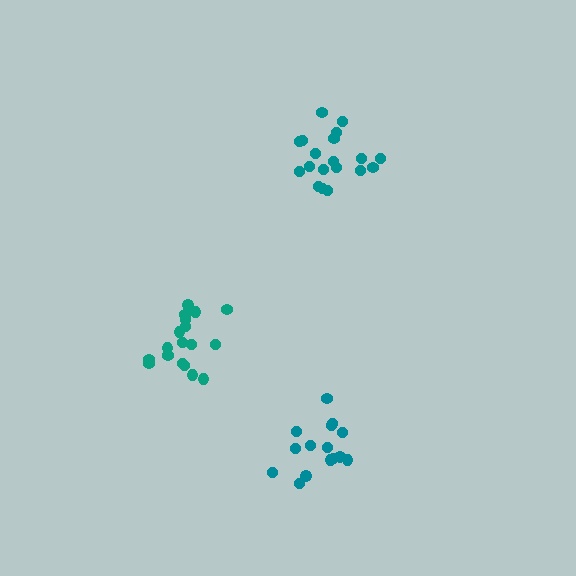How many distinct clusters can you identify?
There are 3 distinct clusters.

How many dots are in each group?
Group 1: 19 dots, Group 2: 15 dots, Group 3: 19 dots (53 total).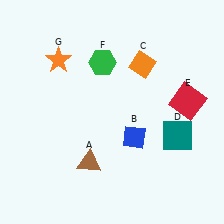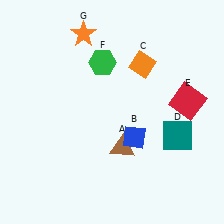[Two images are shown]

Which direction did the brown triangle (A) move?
The brown triangle (A) moved right.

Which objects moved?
The objects that moved are: the brown triangle (A), the orange star (G).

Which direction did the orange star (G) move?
The orange star (G) moved up.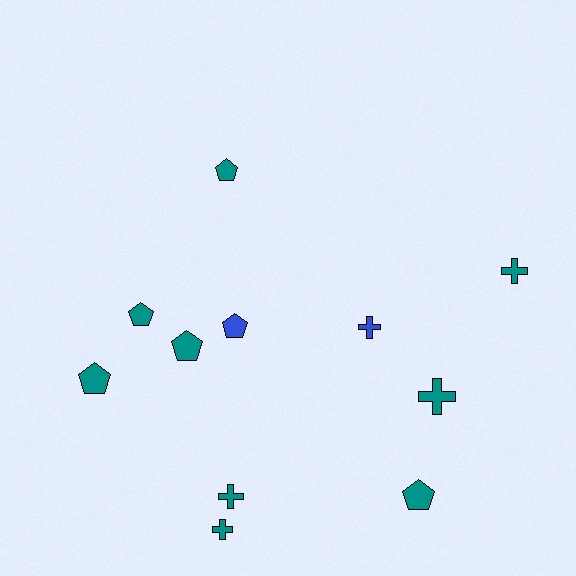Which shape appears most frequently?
Pentagon, with 6 objects.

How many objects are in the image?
There are 11 objects.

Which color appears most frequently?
Teal, with 9 objects.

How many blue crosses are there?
There is 1 blue cross.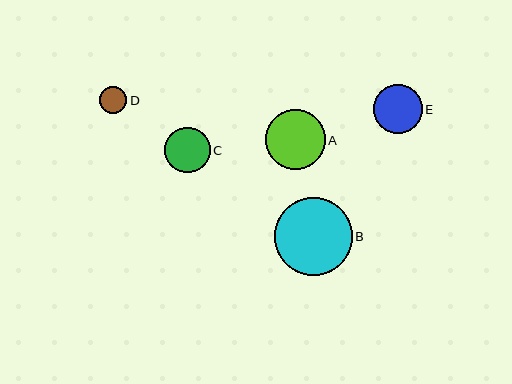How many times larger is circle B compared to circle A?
Circle B is approximately 1.3 times the size of circle A.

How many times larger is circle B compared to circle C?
Circle B is approximately 1.7 times the size of circle C.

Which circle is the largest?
Circle B is the largest with a size of approximately 78 pixels.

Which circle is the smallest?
Circle D is the smallest with a size of approximately 27 pixels.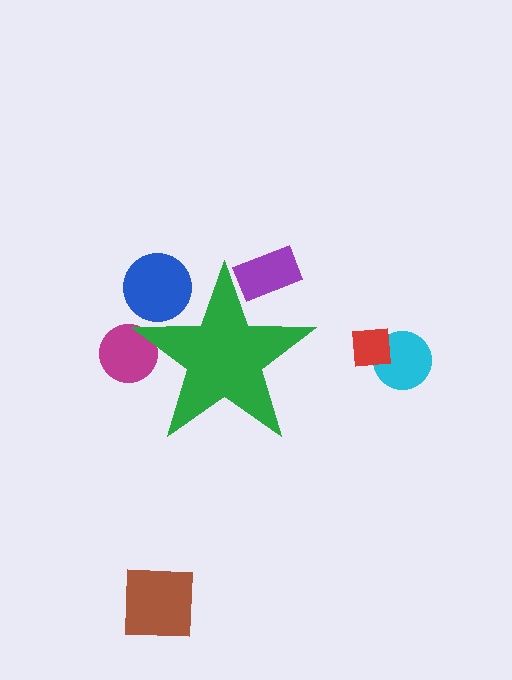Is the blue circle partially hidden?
Yes, the blue circle is partially hidden behind the green star.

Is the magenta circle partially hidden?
Yes, the magenta circle is partially hidden behind the green star.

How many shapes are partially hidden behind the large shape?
3 shapes are partially hidden.